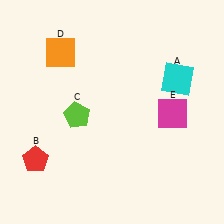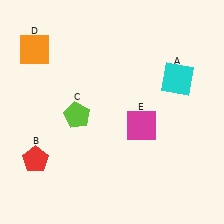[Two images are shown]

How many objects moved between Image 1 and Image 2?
2 objects moved between the two images.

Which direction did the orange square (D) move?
The orange square (D) moved left.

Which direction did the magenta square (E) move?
The magenta square (E) moved left.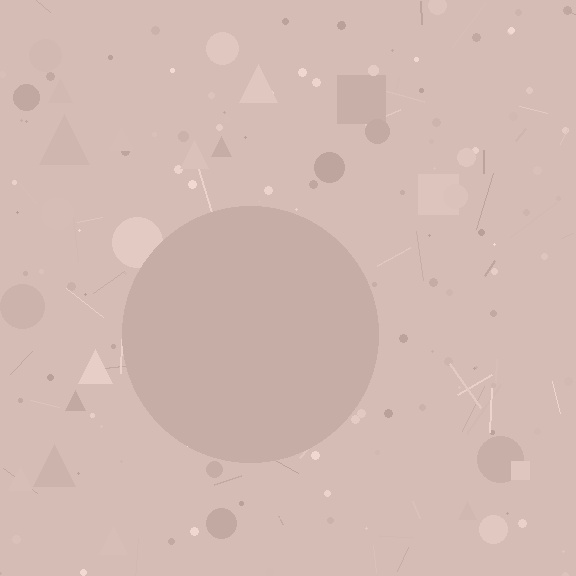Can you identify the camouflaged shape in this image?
The camouflaged shape is a circle.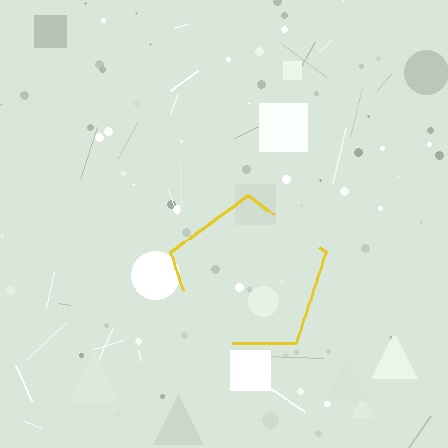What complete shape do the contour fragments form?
The contour fragments form a pentagon.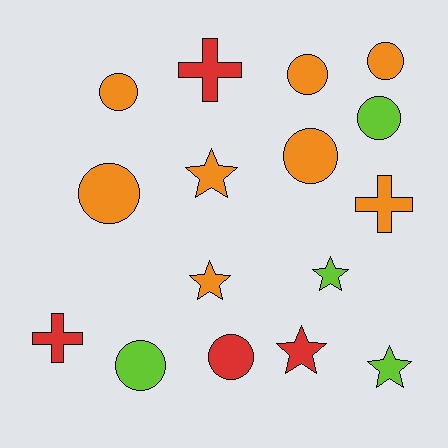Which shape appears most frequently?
Circle, with 8 objects.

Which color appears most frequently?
Orange, with 8 objects.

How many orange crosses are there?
There is 1 orange cross.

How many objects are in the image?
There are 16 objects.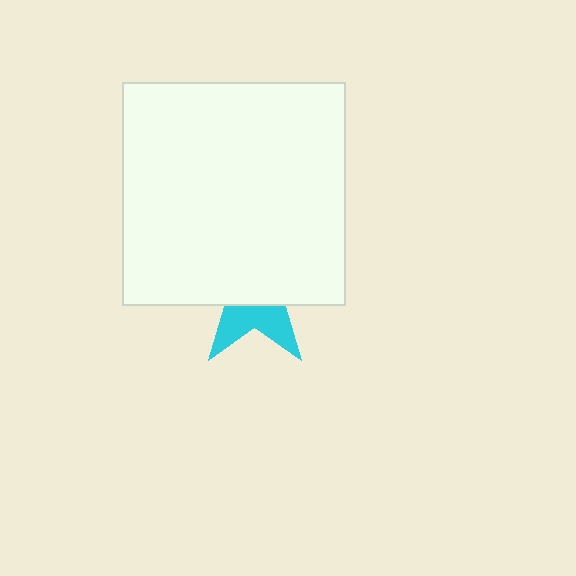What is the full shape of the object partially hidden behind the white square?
The partially hidden object is a cyan star.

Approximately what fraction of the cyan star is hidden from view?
Roughly 63% of the cyan star is hidden behind the white square.